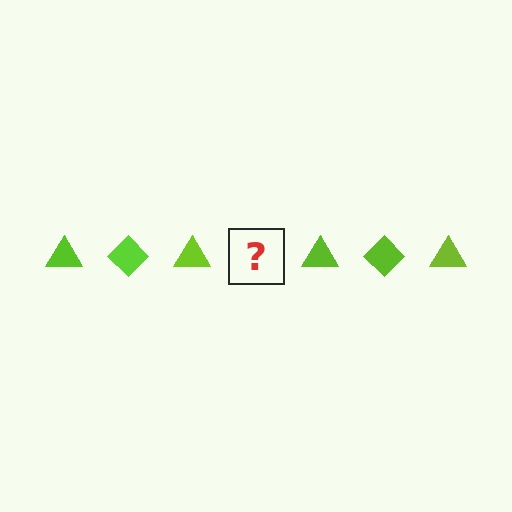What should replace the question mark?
The question mark should be replaced with a lime diamond.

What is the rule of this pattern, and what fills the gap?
The rule is that the pattern cycles through triangle, diamond shapes in lime. The gap should be filled with a lime diamond.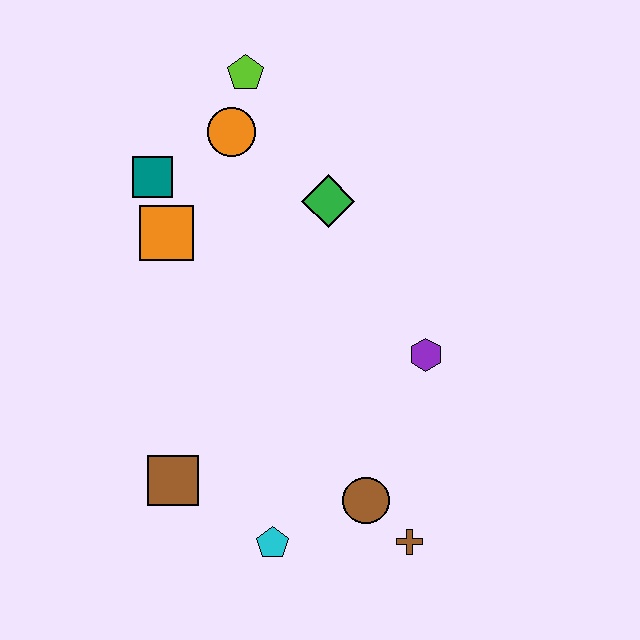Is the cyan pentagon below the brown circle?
Yes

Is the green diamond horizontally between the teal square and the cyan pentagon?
No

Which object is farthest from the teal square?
The brown cross is farthest from the teal square.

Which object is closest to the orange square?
The teal square is closest to the orange square.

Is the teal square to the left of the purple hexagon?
Yes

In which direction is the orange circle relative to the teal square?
The orange circle is to the right of the teal square.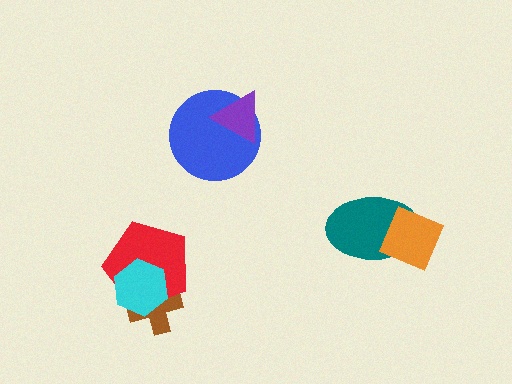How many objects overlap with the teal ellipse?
1 object overlaps with the teal ellipse.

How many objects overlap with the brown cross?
2 objects overlap with the brown cross.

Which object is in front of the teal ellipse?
The orange diamond is in front of the teal ellipse.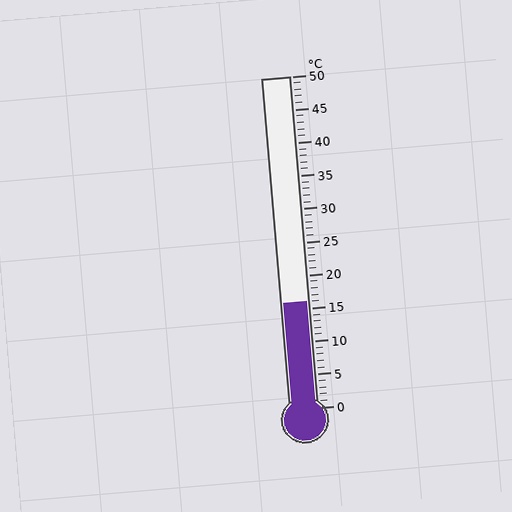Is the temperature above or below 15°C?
The temperature is above 15°C.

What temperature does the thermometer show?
The thermometer shows approximately 16°C.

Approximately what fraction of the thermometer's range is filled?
The thermometer is filled to approximately 30% of its range.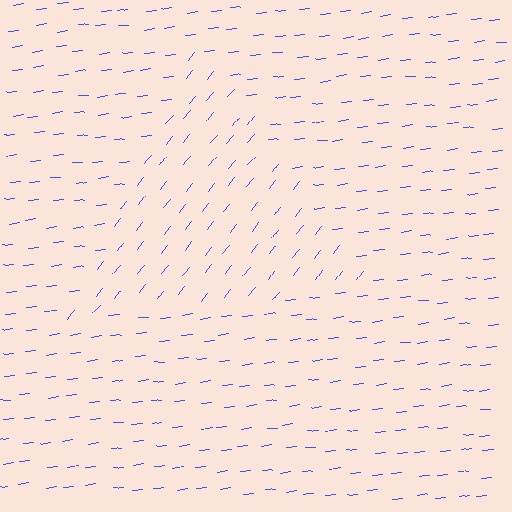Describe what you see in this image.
The image is filled with small blue line segments. A triangle region in the image has lines oriented differently from the surrounding lines, creating a visible texture boundary.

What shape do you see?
I see a triangle.